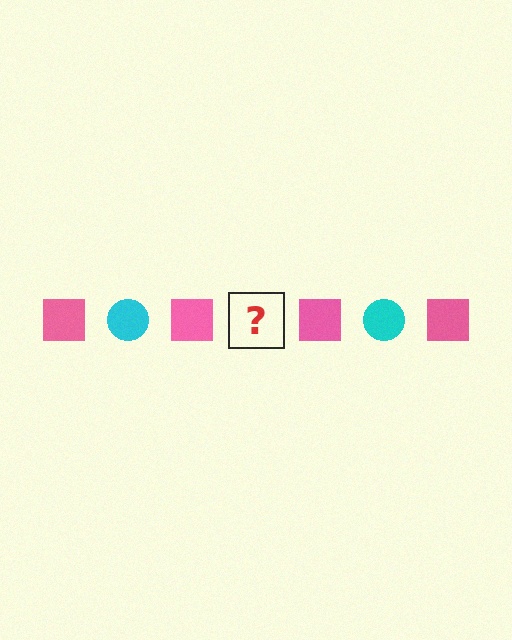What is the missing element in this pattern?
The missing element is a cyan circle.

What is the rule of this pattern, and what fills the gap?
The rule is that the pattern alternates between pink square and cyan circle. The gap should be filled with a cyan circle.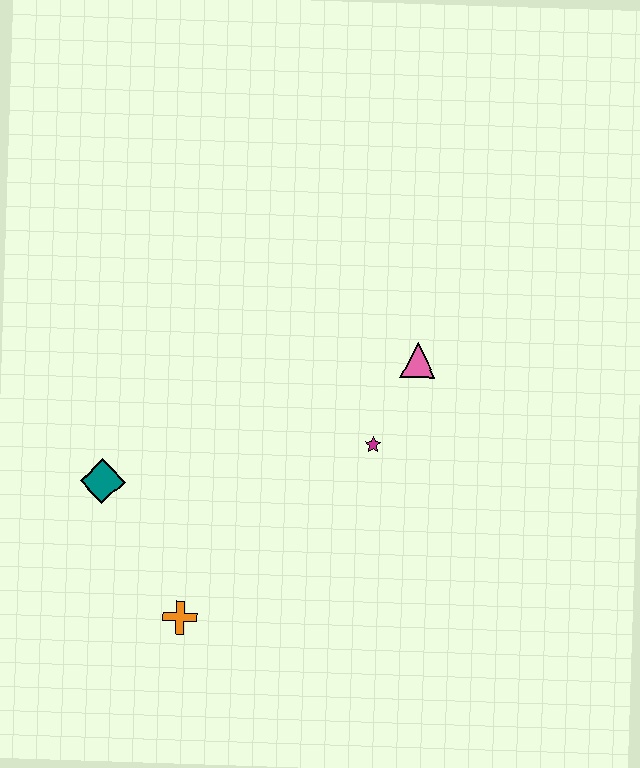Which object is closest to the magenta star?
The pink triangle is closest to the magenta star.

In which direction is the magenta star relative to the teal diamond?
The magenta star is to the right of the teal diamond.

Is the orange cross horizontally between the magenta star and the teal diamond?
Yes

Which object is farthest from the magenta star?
The teal diamond is farthest from the magenta star.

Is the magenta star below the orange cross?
No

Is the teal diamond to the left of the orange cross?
Yes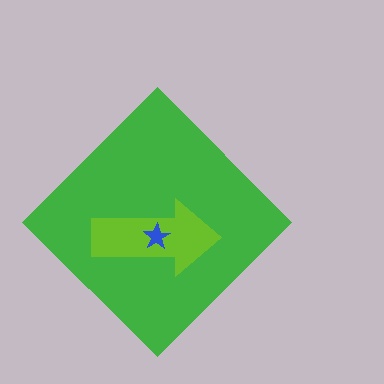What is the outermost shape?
The green diamond.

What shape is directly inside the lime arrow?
The blue star.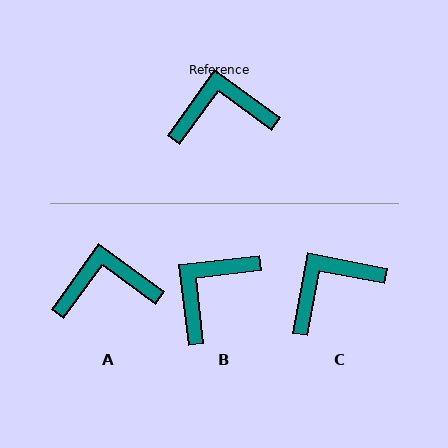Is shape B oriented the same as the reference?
No, it is off by about 42 degrees.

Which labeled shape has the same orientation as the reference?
A.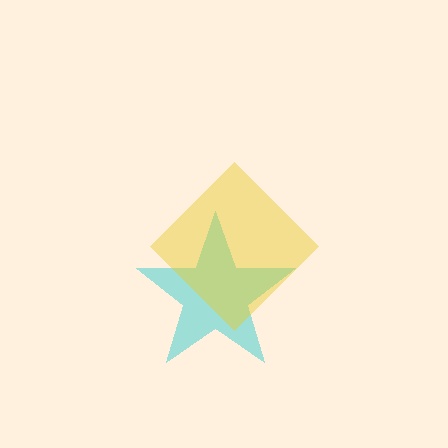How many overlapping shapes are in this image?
There are 2 overlapping shapes in the image.